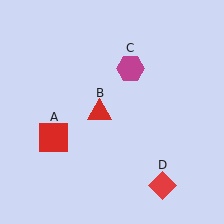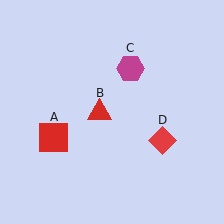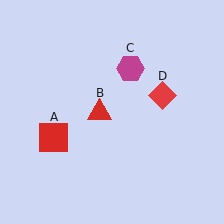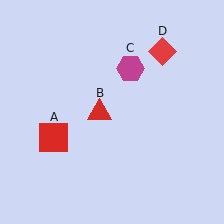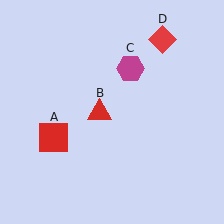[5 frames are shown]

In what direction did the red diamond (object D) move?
The red diamond (object D) moved up.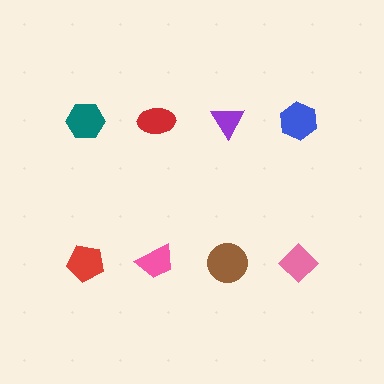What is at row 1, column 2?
A red ellipse.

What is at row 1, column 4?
A blue hexagon.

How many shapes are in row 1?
4 shapes.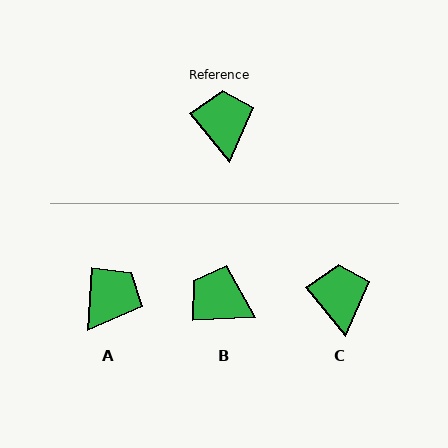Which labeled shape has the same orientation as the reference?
C.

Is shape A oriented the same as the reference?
No, it is off by about 43 degrees.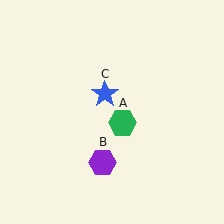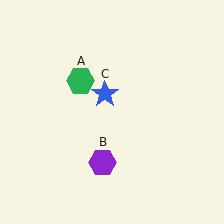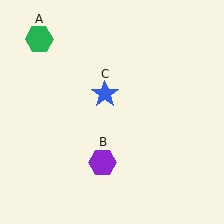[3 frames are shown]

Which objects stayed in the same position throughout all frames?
Purple hexagon (object B) and blue star (object C) remained stationary.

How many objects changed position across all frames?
1 object changed position: green hexagon (object A).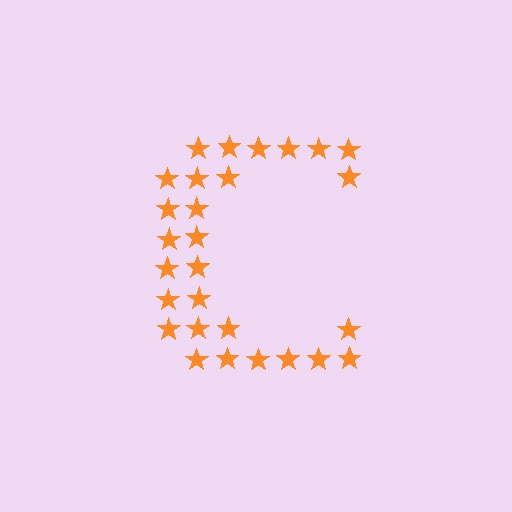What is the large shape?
The large shape is the letter C.